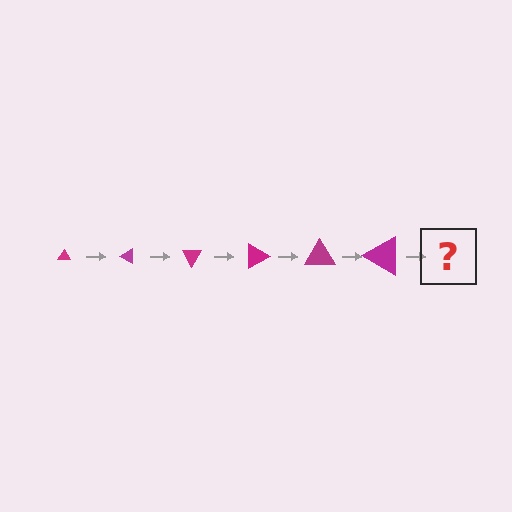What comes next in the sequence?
The next element should be a triangle, larger than the previous one and rotated 180 degrees from the start.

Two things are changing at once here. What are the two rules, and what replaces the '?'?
The two rules are that the triangle grows larger each step and it rotates 30 degrees each step. The '?' should be a triangle, larger than the previous one and rotated 180 degrees from the start.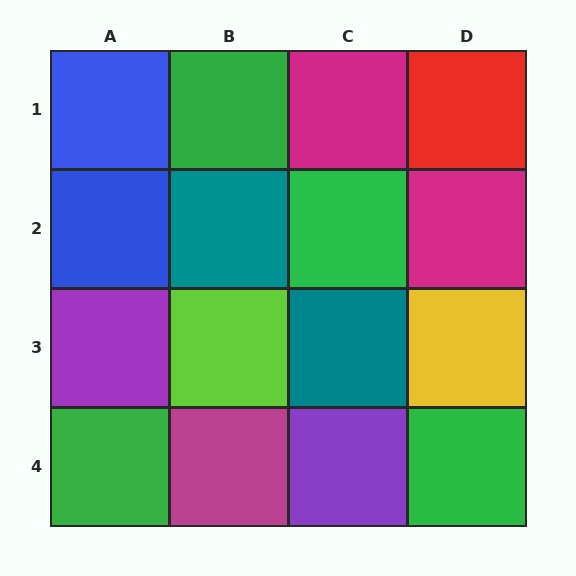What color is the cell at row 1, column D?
Red.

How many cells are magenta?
3 cells are magenta.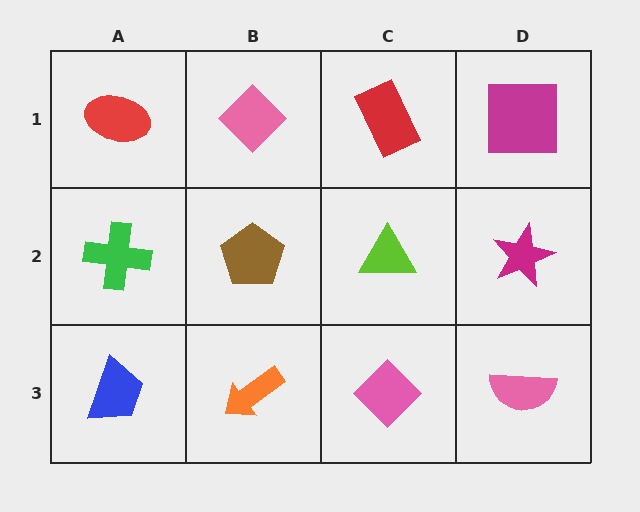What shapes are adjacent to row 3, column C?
A lime triangle (row 2, column C), an orange arrow (row 3, column B), a pink semicircle (row 3, column D).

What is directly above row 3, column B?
A brown pentagon.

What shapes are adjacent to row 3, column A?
A green cross (row 2, column A), an orange arrow (row 3, column B).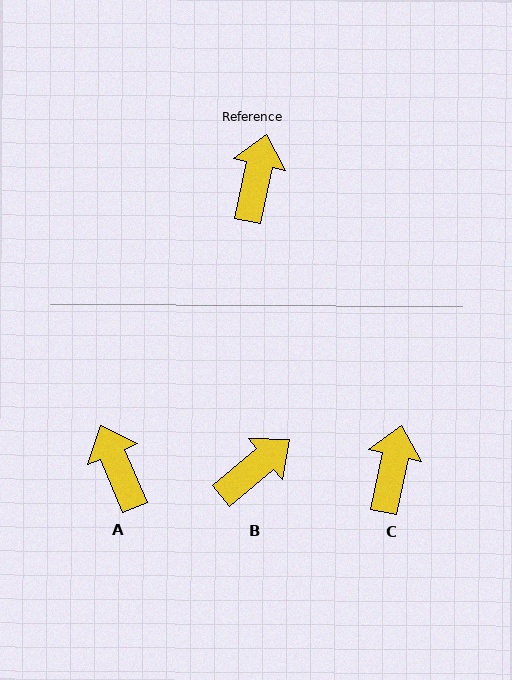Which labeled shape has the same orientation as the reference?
C.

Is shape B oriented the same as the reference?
No, it is off by about 39 degrees.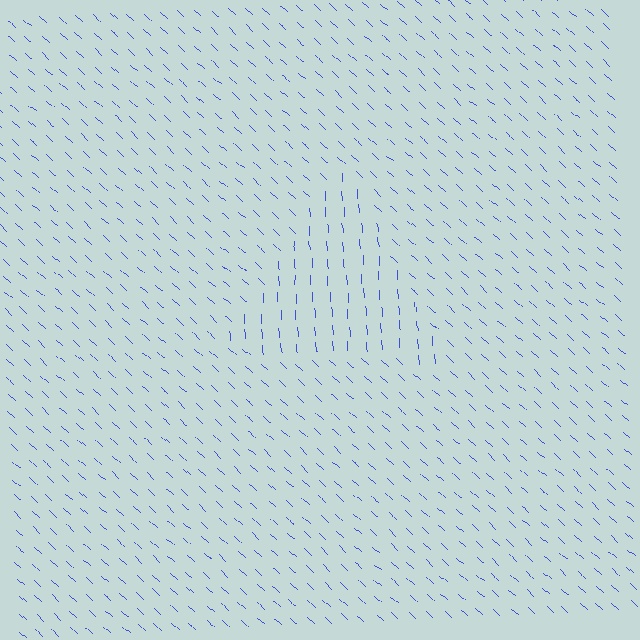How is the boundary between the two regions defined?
The boundary is defined purely by a change in line orientation (approximately 45 degrees difference). All lines are the same color and thickness.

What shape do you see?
I see a triangle.